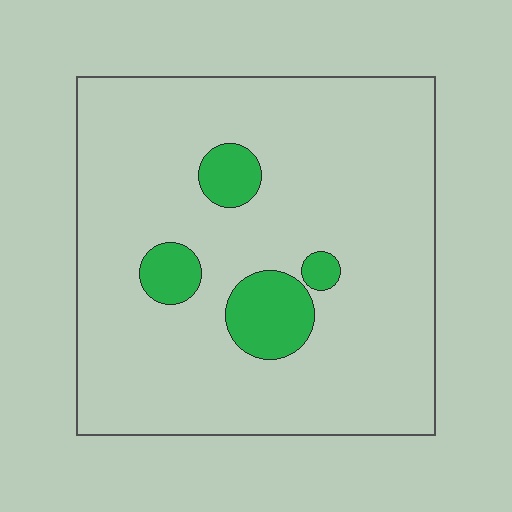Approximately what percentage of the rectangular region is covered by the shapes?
Approximately 10%.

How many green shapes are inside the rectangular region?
4.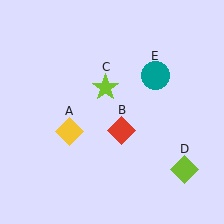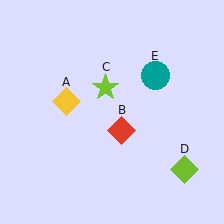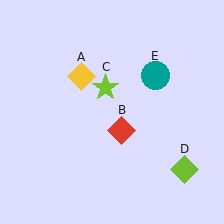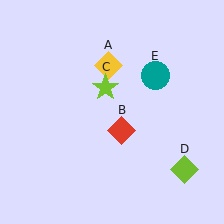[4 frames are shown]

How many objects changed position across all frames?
1 object changed position: yellow diamond (object A).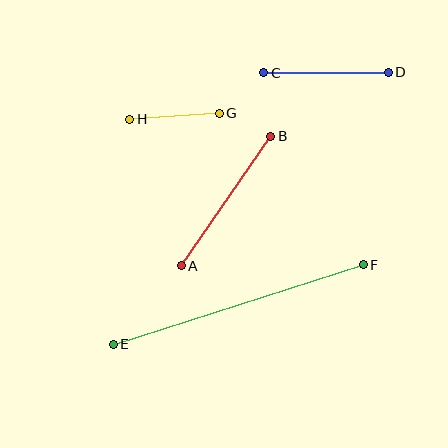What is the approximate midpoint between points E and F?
The midpoint is at approximately (238, 304) pixels.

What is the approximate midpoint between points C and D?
The midpoint is at approximately (326, 73) pixels.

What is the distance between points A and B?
The distance is approximately 157 pixels.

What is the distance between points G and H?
The distance is approximately 90 pixels.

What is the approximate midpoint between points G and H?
The midpoint is at approximately (174, 116) pixels.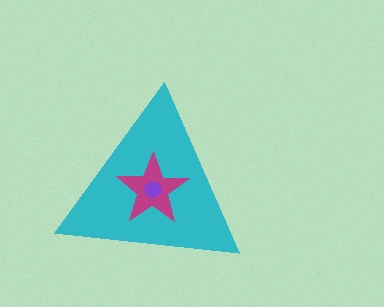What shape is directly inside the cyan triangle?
The magenta star.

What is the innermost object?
The purple hexagon.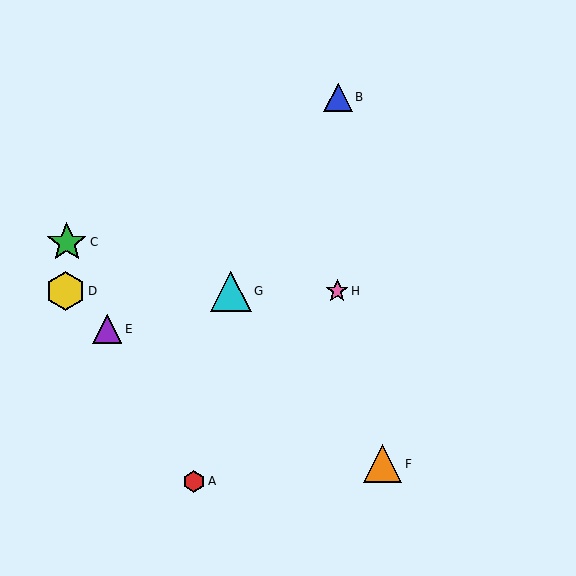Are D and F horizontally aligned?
No, D is at y≈291 and F is at y≈464.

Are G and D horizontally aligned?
Yes, both are at y≈291.